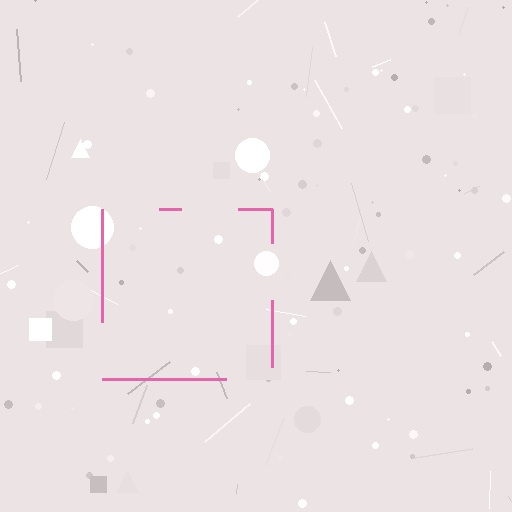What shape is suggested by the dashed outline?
The dashed outline suggests a square.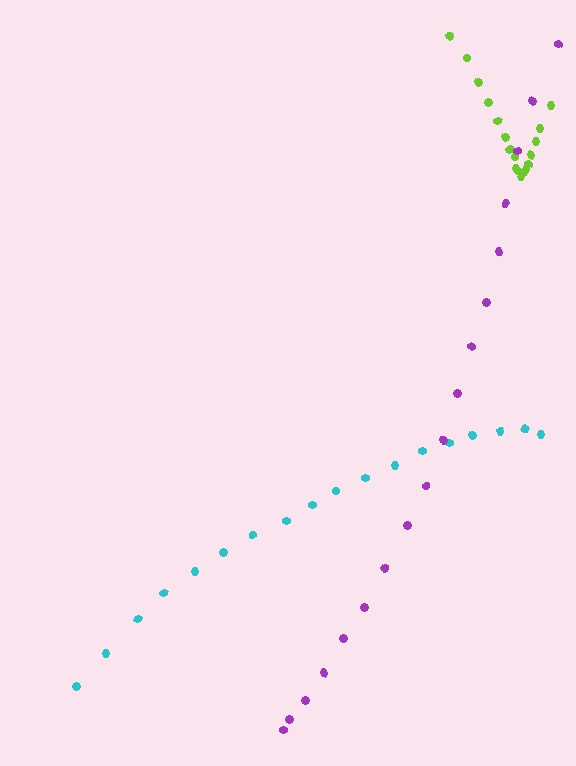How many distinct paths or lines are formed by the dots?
There are 3 distinct paths.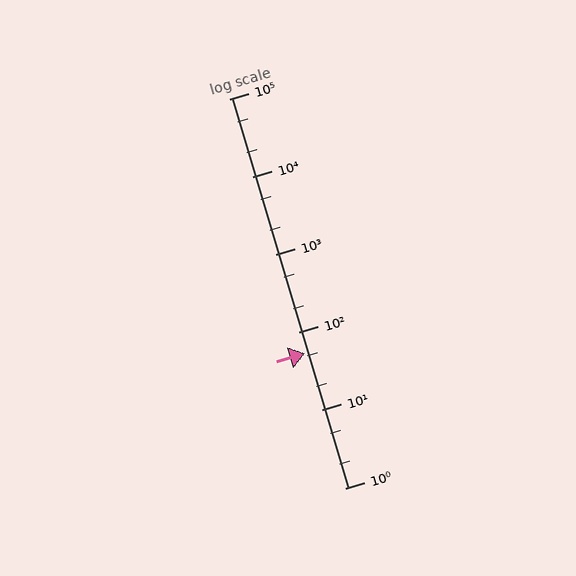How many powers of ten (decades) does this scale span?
The scale spans 5 decades, from 1 to 100000.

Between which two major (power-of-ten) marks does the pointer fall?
The pointer is between 10 and 100.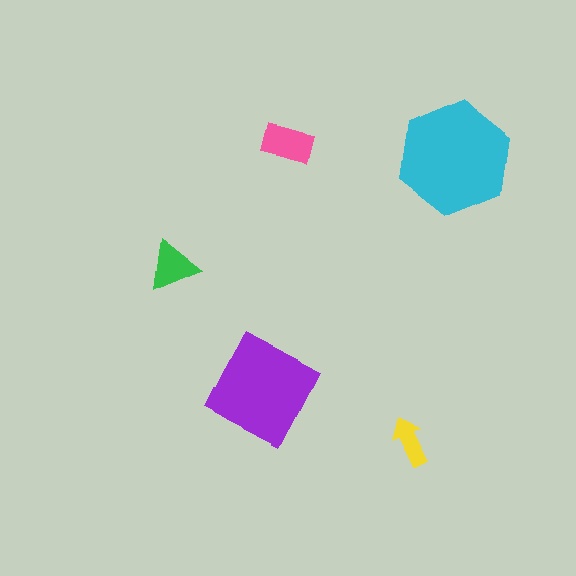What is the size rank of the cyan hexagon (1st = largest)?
1st.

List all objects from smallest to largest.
The yellow arrow, the green triangle, the pink rectangle, the purple diamond, the cyan hexagon.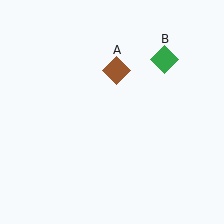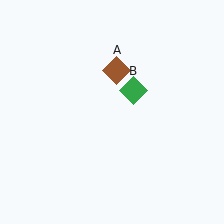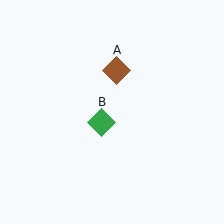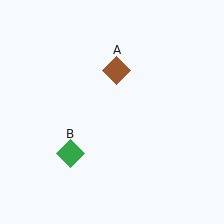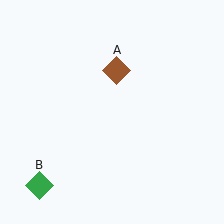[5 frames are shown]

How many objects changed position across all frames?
1 object changed position: green diamond (object B).